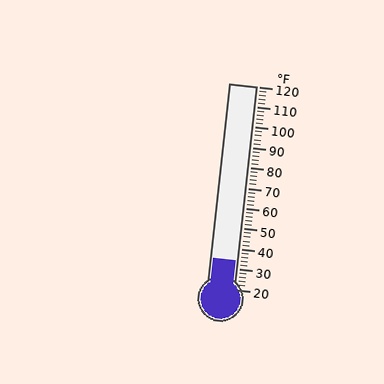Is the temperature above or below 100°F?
The temperature is below 100°F.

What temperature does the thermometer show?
The thermometer shows approximately 34°F.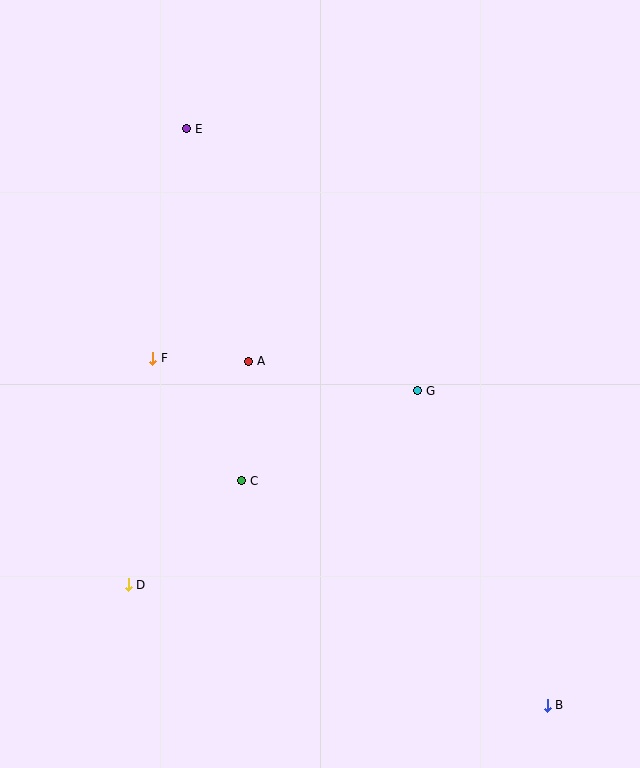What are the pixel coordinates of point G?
Point G is at (418, 391).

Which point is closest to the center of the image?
Point A at (249, 361) is closest to the center.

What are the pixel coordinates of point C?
Point C is at (242, 481).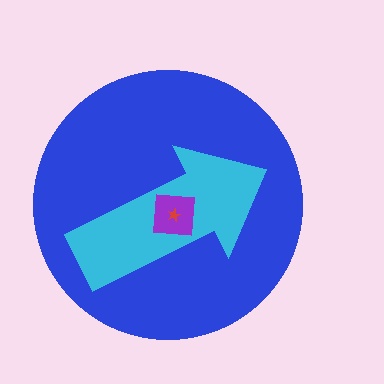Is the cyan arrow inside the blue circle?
Yes.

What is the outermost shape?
The blue circle.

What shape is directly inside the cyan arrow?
The purple square.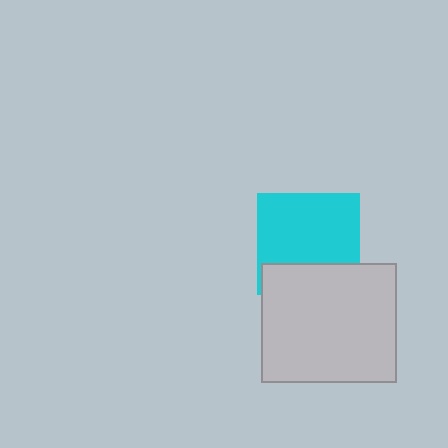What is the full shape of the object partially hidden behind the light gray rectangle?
The partially hidden object is a cyan square.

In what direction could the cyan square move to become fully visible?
The cyan square could move up. That would shift it out from behind the light gray rectangle entirely.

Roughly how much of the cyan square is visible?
Most of it is visible (roughly 70%).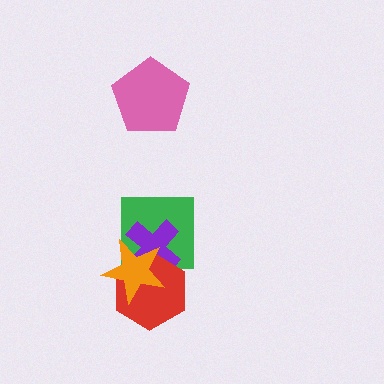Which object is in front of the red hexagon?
The orange star is in front of the red hexagon.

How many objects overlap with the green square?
3 objects overlap with the green square.